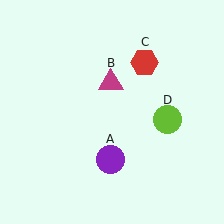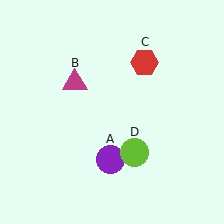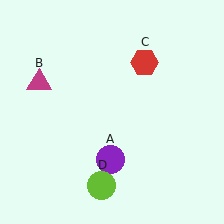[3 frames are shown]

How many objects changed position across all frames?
2 objects changed position: magenta triangle (object B), lime circle (object D).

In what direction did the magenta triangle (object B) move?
The magenta triangle (object B) moved left.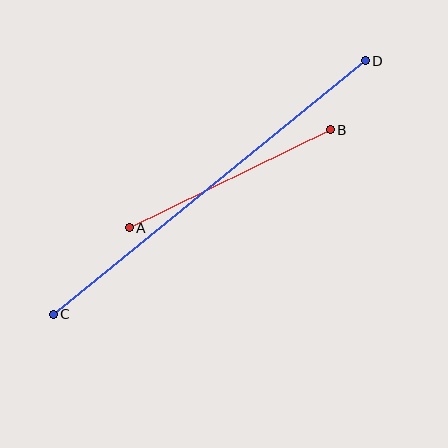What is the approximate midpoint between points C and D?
The midpoint is at approximately (209, 188) pixels.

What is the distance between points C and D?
The distance is approximately 402 pixels.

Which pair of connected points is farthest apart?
Points C and D are farthest apart.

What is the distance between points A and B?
The distance is approximately 223 pixels.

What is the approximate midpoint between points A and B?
The midpoint is at approximately (230, 179) pixels.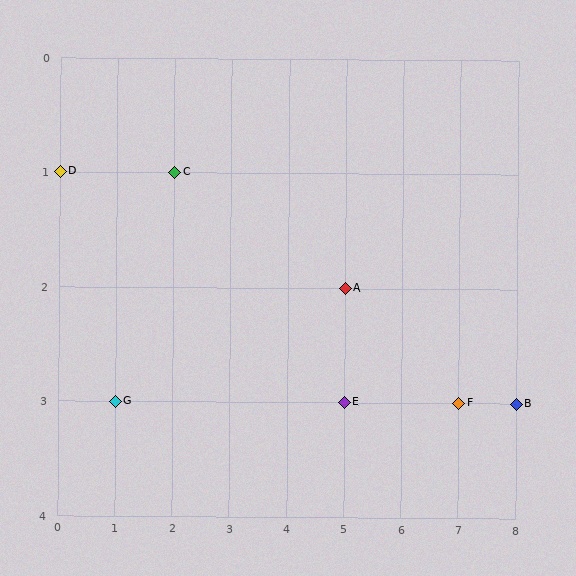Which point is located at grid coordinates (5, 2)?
Point A is at (5, 2).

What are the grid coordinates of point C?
Point C is at grid coordinates (2, 1).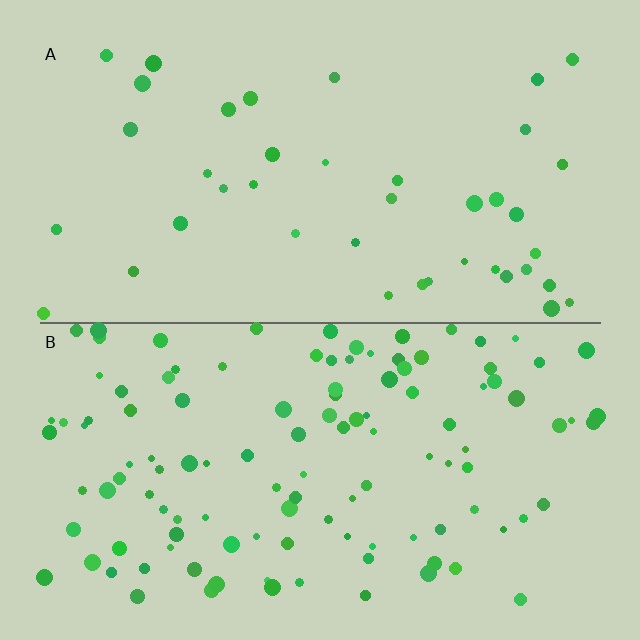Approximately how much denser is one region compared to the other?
Approximately 2.9× — region B over region A.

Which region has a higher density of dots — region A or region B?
B (the bottom).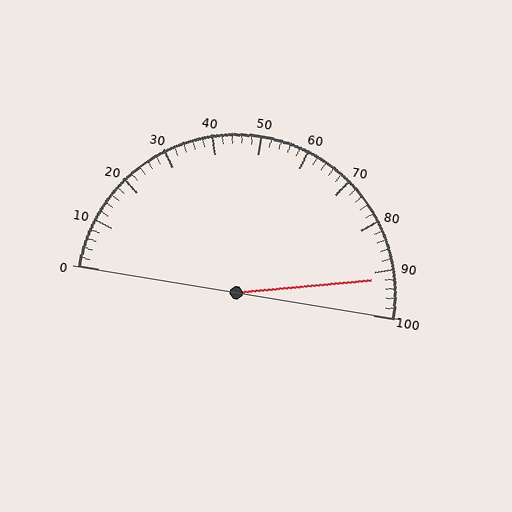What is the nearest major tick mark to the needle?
The nearest major tick mark is 90.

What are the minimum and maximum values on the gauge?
The gauge ranges from 0 to 100.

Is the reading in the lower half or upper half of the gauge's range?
The reading is in the upper half of the range (0 to 100).